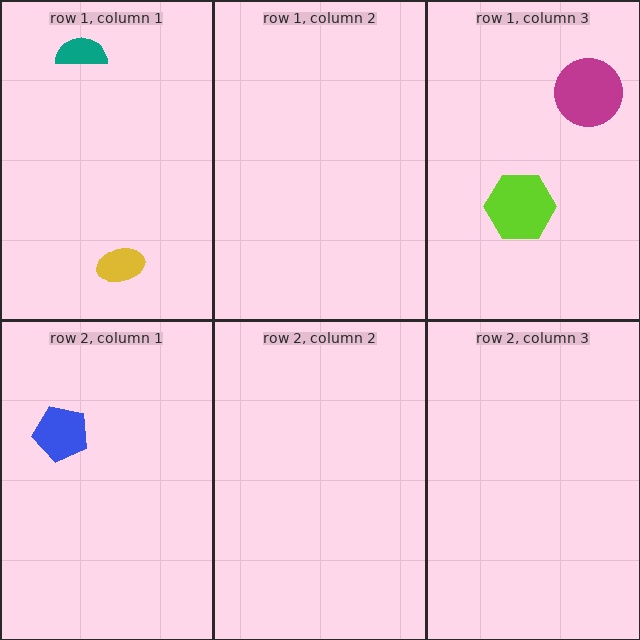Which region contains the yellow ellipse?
The row 1, column 1 region.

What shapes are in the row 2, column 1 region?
The blue pentagon.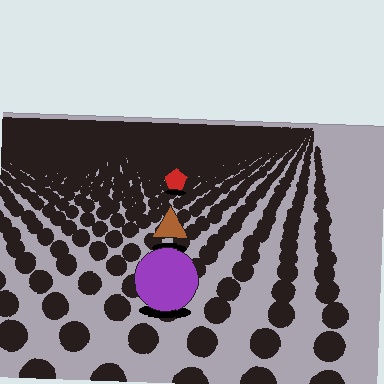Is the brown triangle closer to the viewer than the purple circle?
No. The purple circle is closer — you can tell from the texture gradient: the ground texture is coarser near it.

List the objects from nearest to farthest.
From nearest to farthest: the purple circle, the brown triangle, the red pentagon.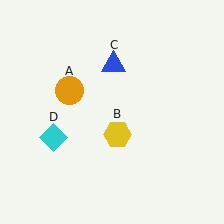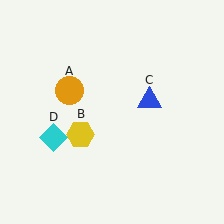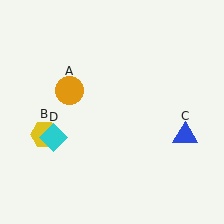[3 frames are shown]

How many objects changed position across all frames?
2 objects changed position: yellow hexagon (object B), blue triangle (object C).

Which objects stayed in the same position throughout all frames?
Orange circle (object A) and cyan diamond (object D) remained stationary.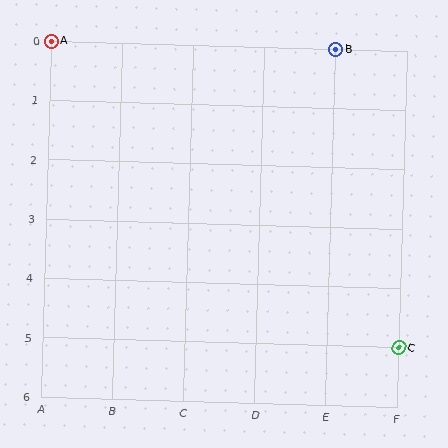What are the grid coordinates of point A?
Point A is at grid coordinates (A, 0).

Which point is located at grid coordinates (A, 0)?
Point A is at (A, 0).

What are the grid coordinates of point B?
Point B is at grid coordinates (E, 0).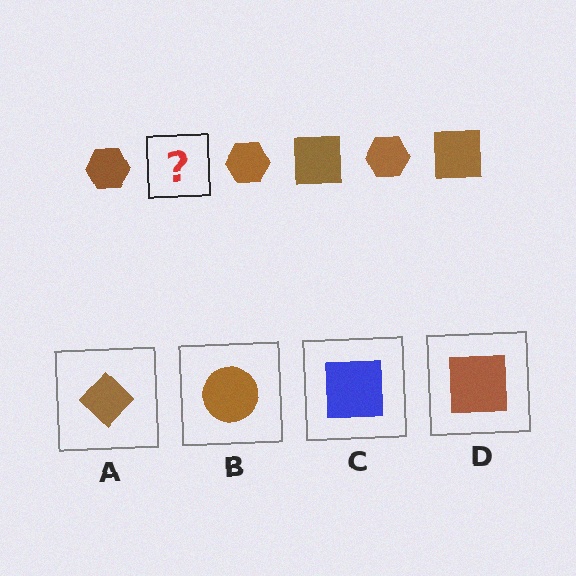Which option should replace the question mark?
Option D.